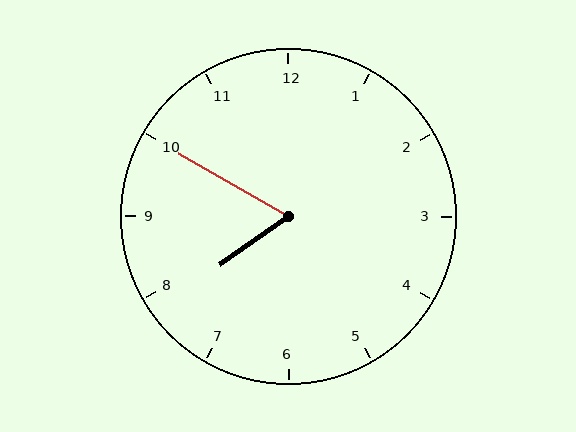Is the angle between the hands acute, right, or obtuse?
It is acute.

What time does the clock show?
7:50.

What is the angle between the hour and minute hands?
Approximately 65 degrees.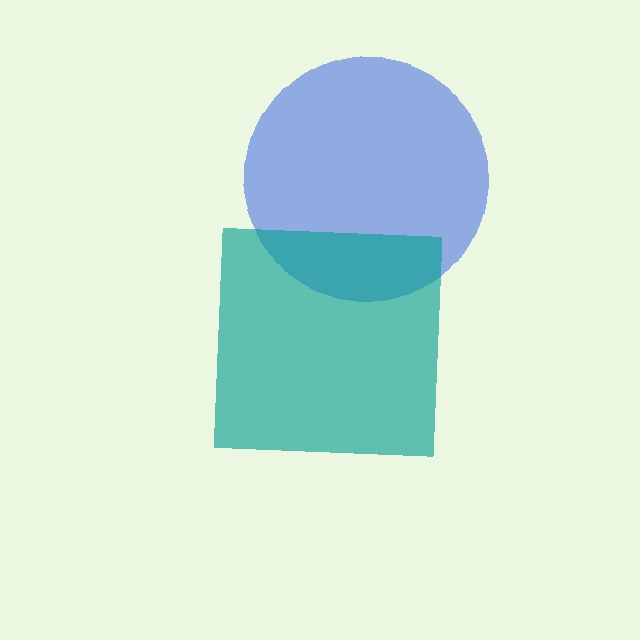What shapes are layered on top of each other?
The layered shapes are: a blue circle, a teal square.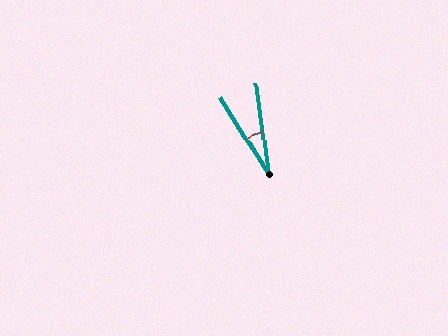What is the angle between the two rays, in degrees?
Approximately 24 degrees.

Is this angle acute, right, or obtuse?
It is acute.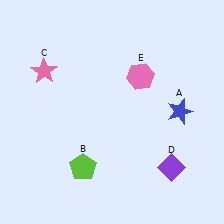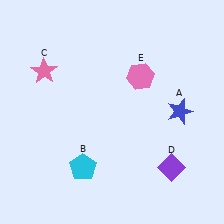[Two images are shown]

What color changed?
The pentagon (B) changed from lime in Image 1 to cyan in Image 2.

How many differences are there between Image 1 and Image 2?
There is 1 difference between the two images.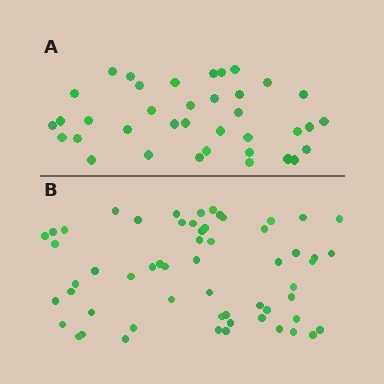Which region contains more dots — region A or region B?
Region B (the bottom region) has more dots.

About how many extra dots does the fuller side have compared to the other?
Region B has approximately 20 more dots than region A.